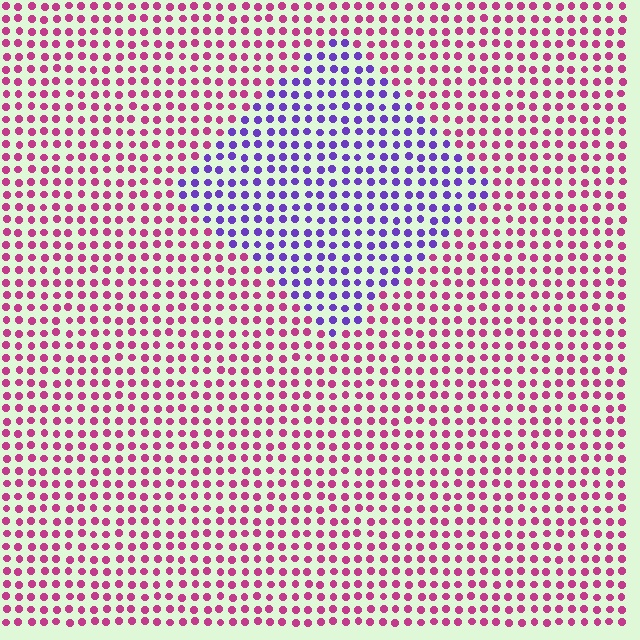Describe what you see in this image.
The image is filled with small magenta elements in a uniform arrangement. A diamond-shaped region is visible where the elements are tinted to a slightly different hue, forming a subtle color boundary.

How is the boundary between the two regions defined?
The boundary is defined purely by a slight shift in hue (about 63 degrees). Spacing, size, and orientation are identical on both sides.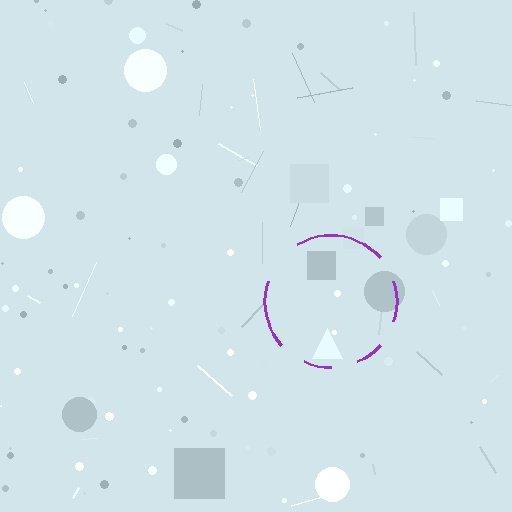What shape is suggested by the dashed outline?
The dashed outline suggests a circle.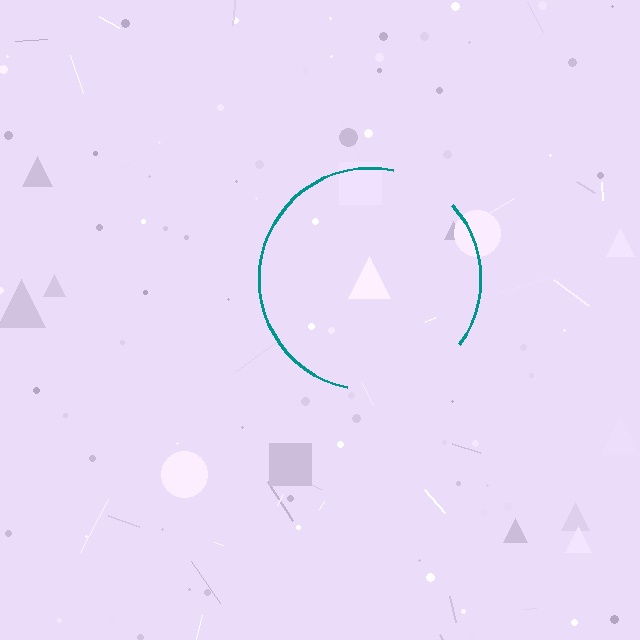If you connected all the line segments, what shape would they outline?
They would outline a circle.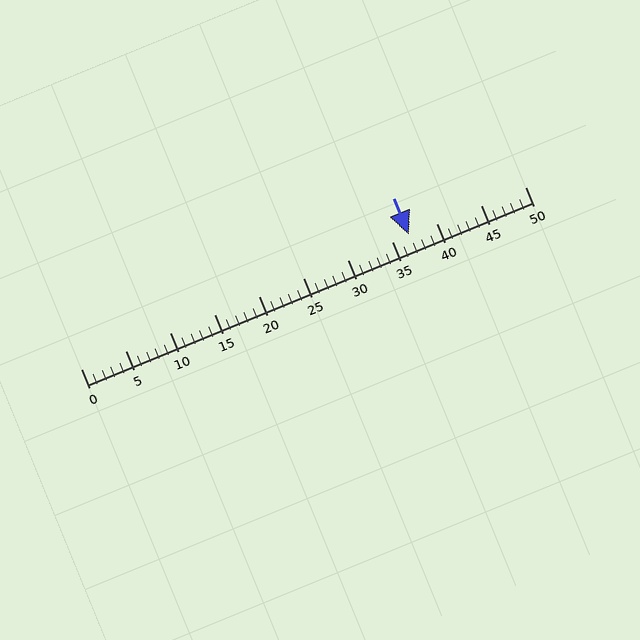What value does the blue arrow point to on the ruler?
The blue arrow points to approximately 37.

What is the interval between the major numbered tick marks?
The major tick marks are spaced 5 units apart.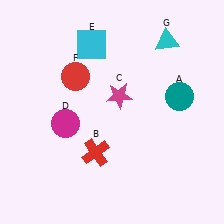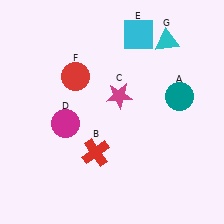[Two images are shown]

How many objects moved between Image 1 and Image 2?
1 object moved between the two images.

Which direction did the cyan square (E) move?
The cyan square (E) moved right.